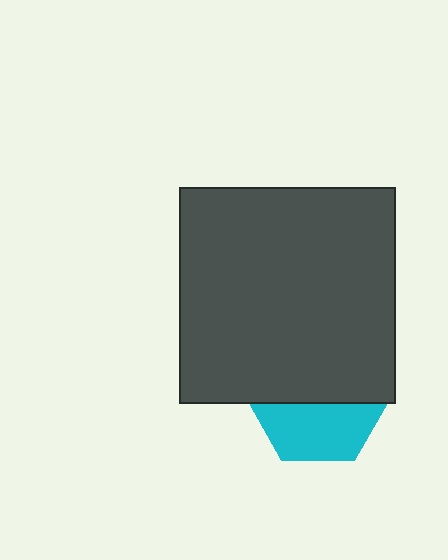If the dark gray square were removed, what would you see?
You would see the complete cyan hexagon.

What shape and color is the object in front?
The object in front is a dark gray square.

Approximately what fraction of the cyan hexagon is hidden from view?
Roughly 57% of the cyan hexagon is hidden behind the dark gray square.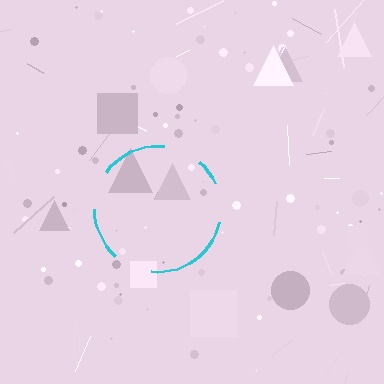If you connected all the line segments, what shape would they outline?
They would outline a circle.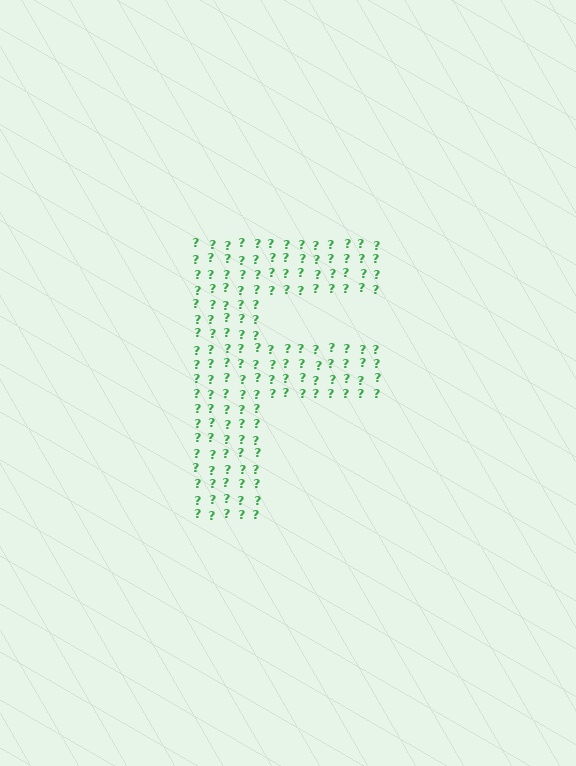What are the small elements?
The small elements are question marks.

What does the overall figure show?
The overall figure shows the letter F.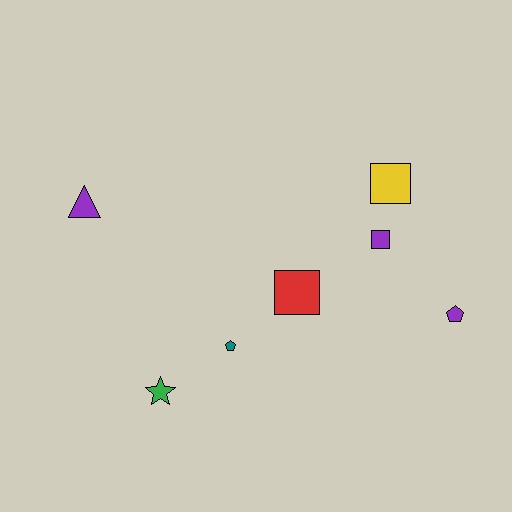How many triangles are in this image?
There is 1 triangle.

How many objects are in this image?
There are 7 objects.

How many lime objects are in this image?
There are no lime objects.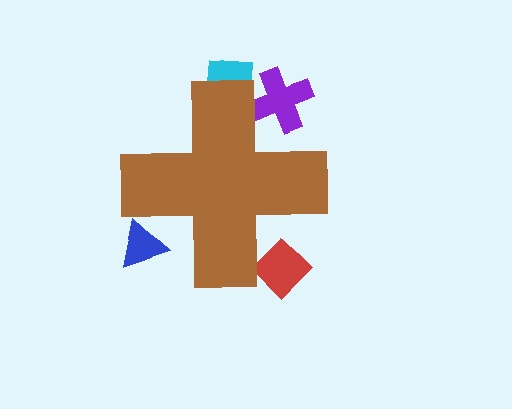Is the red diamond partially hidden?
Yes, the red diamond is partially hidden behind the brown cross.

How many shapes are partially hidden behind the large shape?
4 shapes are partially hidden.